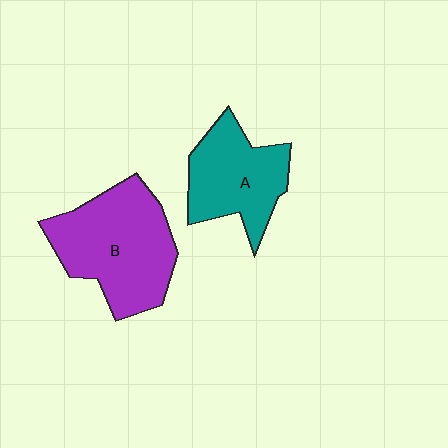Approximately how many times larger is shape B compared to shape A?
Approximately 1.4 times.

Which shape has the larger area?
Shape B (purple).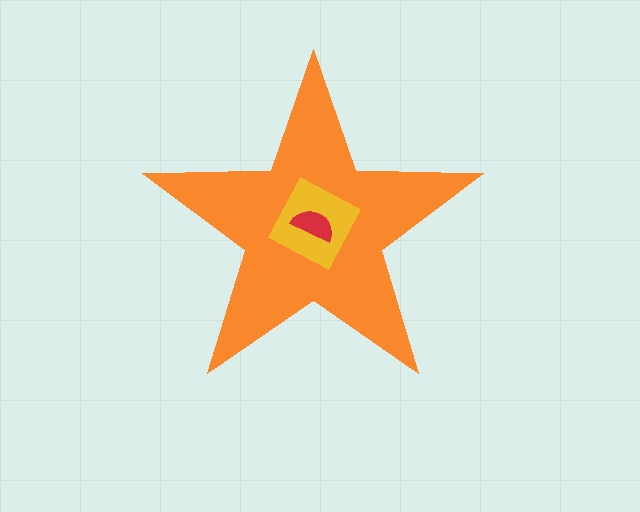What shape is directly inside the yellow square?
The red semicircle.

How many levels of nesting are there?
3.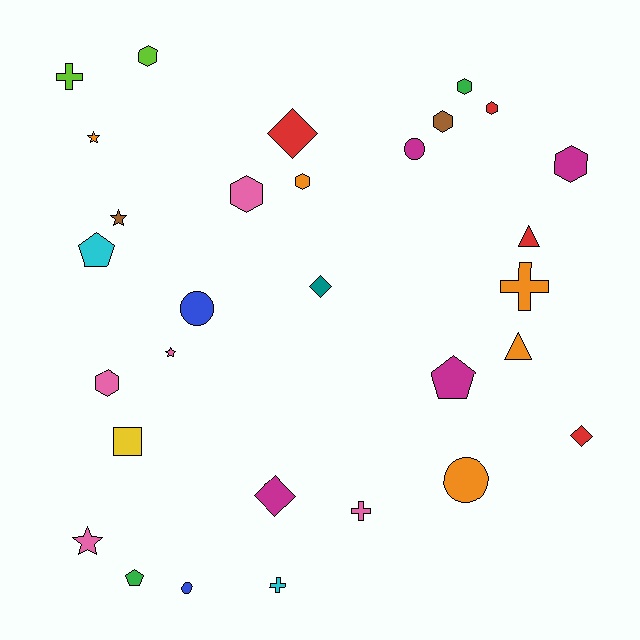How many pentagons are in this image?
There are 3 pentagons.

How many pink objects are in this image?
There are 5 pink objects.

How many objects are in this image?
There are 30 objects.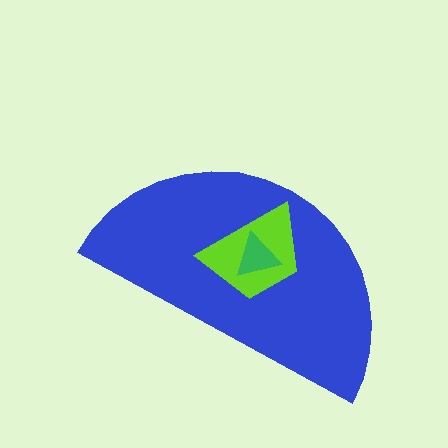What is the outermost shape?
The blue semicircle.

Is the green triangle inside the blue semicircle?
Yes.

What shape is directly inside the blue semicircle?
The lime trapezoid.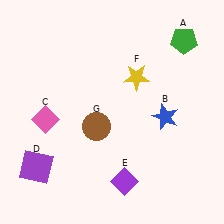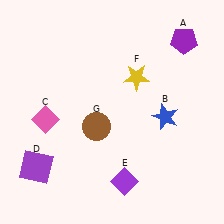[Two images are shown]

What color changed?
The pentagon (A) changed from green in Image 1 to purple in Image 2.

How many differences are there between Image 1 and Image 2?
There is 1 difference between the two images.